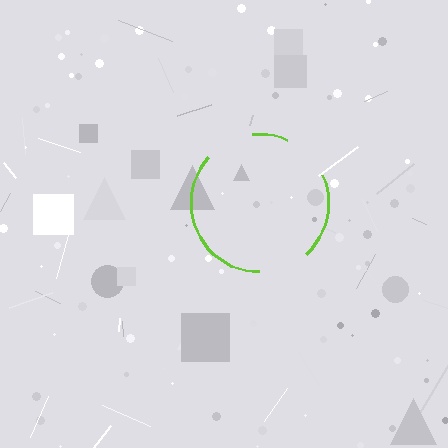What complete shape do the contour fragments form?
The contour fragments form a circle.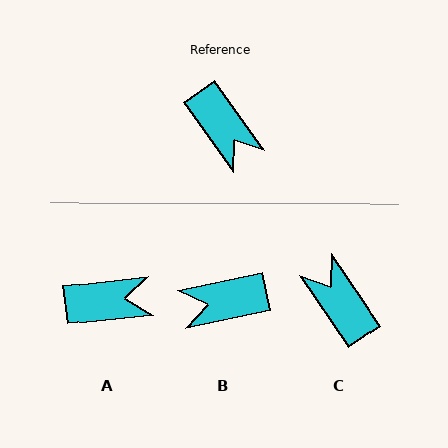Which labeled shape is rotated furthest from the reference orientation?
C, about 178 degrees away.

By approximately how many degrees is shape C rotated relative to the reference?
Approximately 178 degrees counter-clockwise.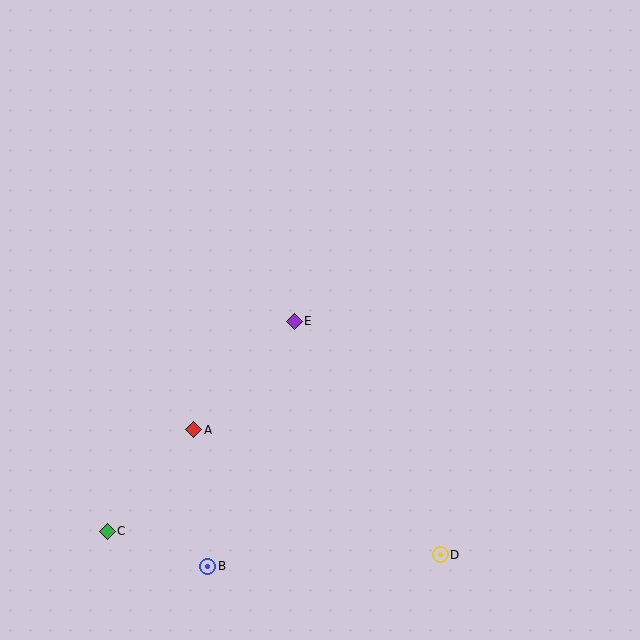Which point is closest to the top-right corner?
Point E is closest to the top-right corner.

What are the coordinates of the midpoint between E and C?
The midpoint between E and C is at (201, 426).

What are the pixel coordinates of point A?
Point A is at (194, 430).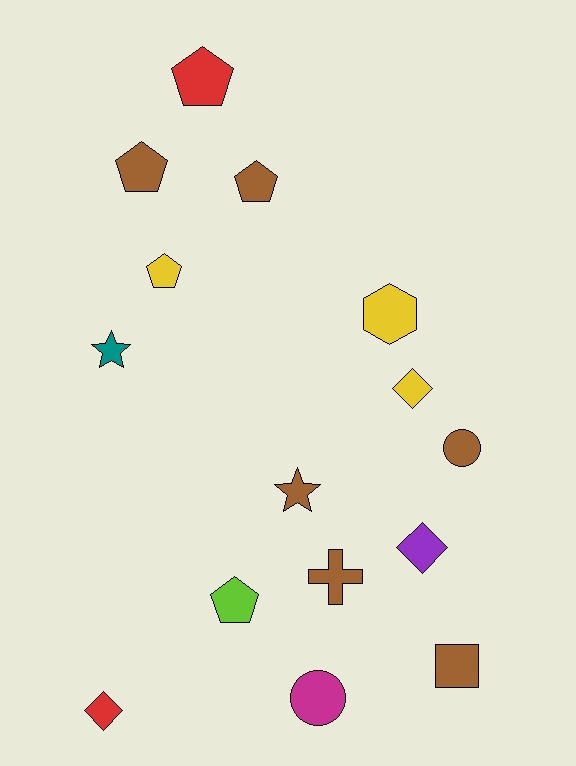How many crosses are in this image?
There is 1 cross.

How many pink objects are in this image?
There are no pink objects.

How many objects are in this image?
There are 15 objects.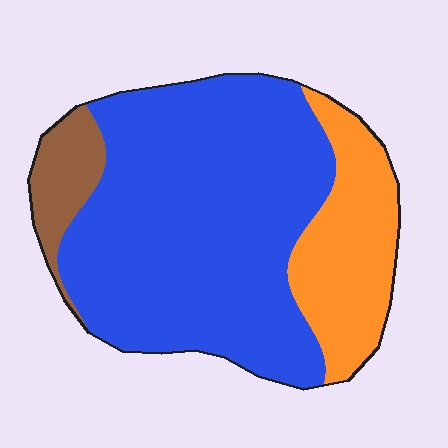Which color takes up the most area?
Blue, at roughly 70%.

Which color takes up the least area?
Brown, at roughly 10%.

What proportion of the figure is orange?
Orange takes up about one fifth (1/5) of the figure.